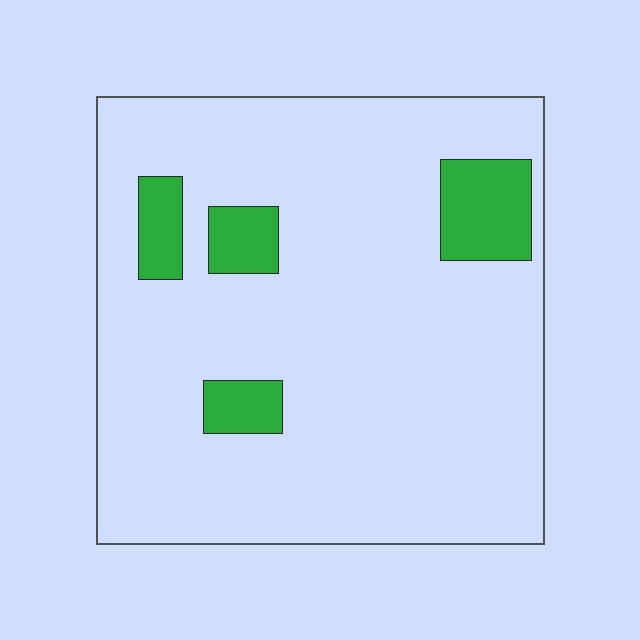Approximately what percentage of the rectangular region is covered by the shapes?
Approximately 10%.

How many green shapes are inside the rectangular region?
4.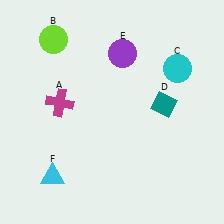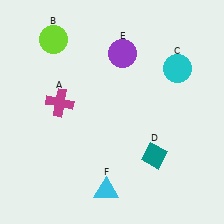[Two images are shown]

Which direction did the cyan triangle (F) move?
The cyan triangle (F) moved right.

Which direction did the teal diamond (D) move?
The teal diamond (D) moved down.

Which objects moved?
The objects that moved are: the teal diamond (D), the cyan triangle (F).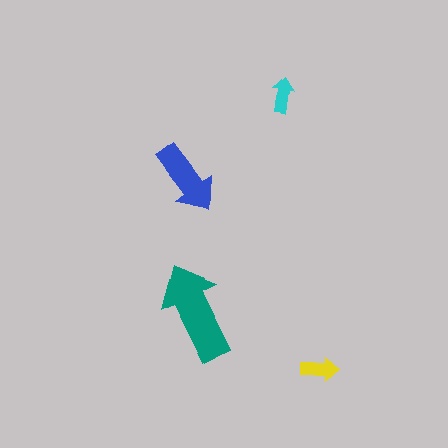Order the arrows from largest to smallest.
the teal one, the blue one, the yellow one, the cyan one.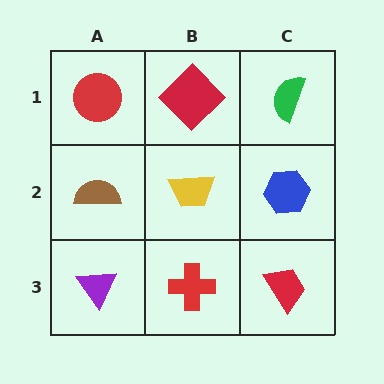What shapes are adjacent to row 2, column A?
A red circle (row 1, column A), a purple triangle (row 3, column A), a yellow trapezoid (row 2, column B).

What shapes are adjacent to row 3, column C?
A blue hexagon (row 2, column C), a red cross (row 3, column B).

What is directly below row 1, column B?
A yellow trapezoid.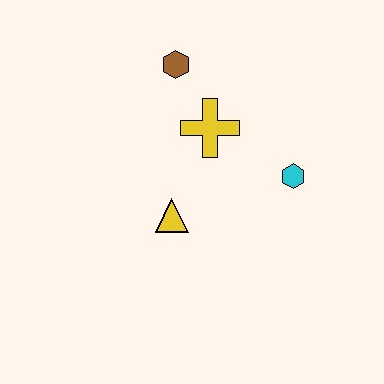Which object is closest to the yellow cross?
The brown hexagon is closest to the yellow cross.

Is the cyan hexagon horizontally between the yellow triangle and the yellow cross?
No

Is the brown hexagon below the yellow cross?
No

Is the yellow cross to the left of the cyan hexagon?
Yes